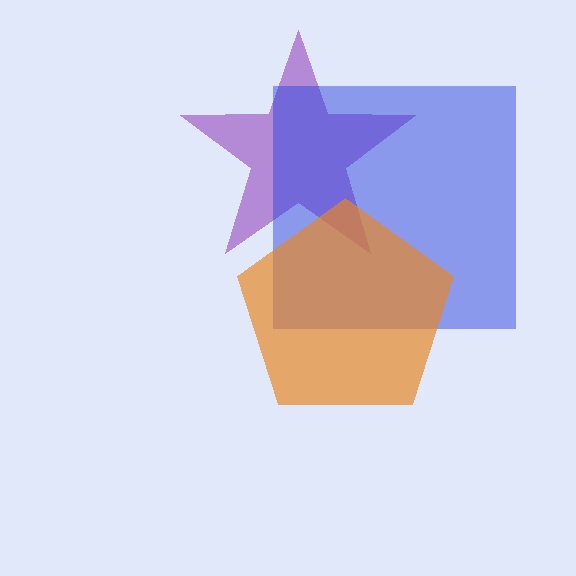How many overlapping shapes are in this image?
There are 3 overlapping shapes in the image.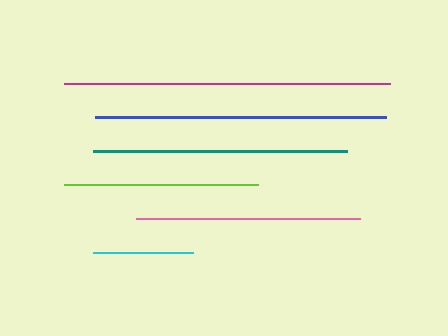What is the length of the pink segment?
The pink segment is approximately 224 pixels long.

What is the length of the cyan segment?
The cyan segment is approximately 100 pixels long.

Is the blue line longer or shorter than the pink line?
The blue line is longer than the pink line.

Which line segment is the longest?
The magenta line is the longest at approximately 325 pixels.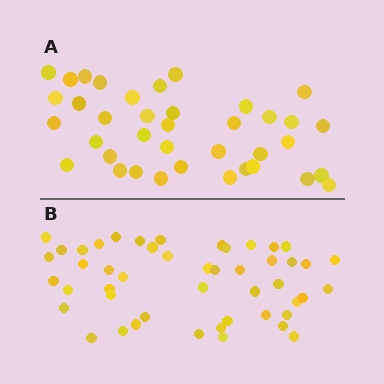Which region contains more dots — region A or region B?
Region B (the bottom region) has more dots.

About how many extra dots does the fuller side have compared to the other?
Region B has roughly 10 or so more dots than region A.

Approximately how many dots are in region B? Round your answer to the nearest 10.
About 50 dots. (The exact count is 48, which rounds to 50.)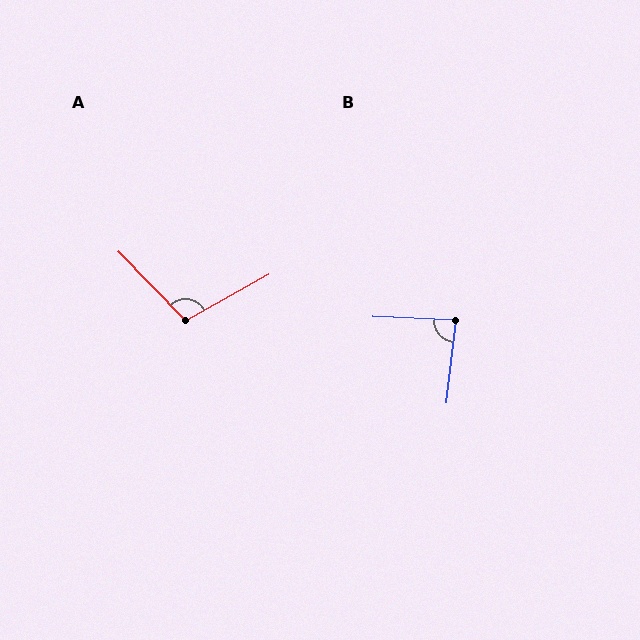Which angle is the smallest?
B, at approximately 86 degrees.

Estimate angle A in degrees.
Approximately 105 degrees.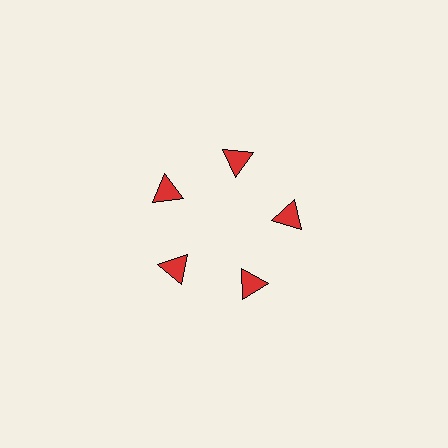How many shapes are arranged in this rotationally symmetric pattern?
There are 5 shapes, arranged in 5 groups of 1.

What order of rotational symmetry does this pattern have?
This pattern has 5-fold rotational symmetry.